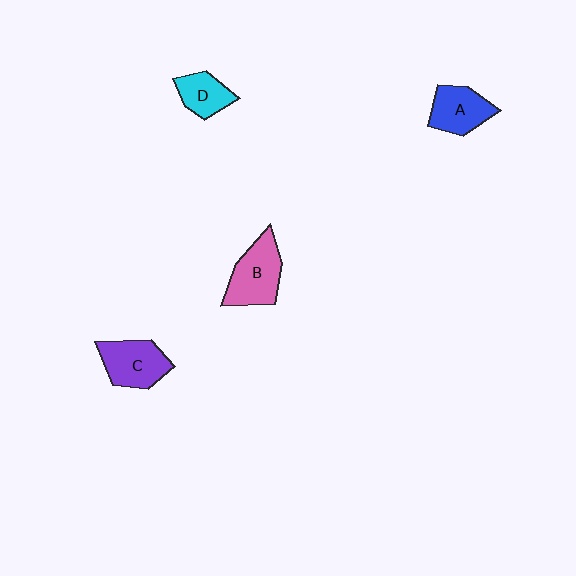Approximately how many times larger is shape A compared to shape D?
Approximately 1.3 times.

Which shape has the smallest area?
Shape D (cyan).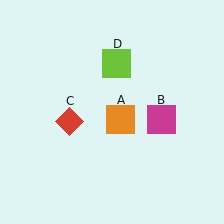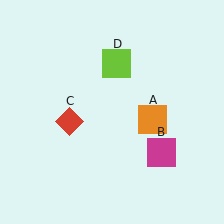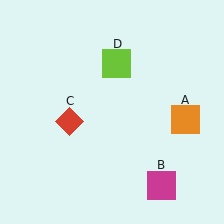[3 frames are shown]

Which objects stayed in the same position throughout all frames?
Red diamond (object C) and lime square (object D) remained stationary.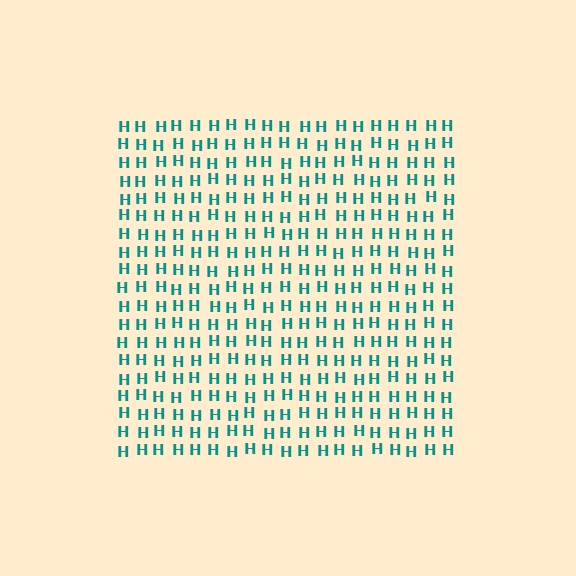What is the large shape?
The large shape is a square.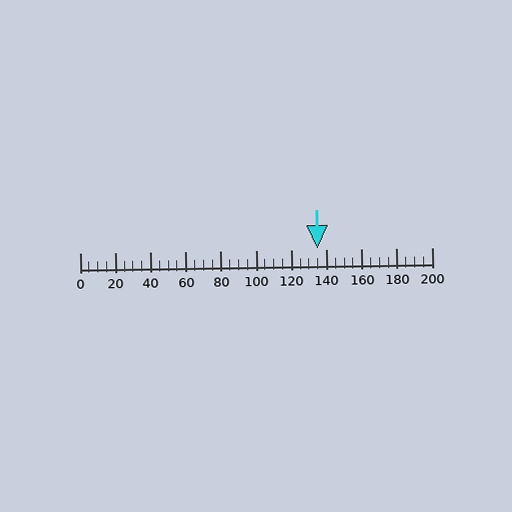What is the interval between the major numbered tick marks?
The major tick marks are spaced 20 units apart.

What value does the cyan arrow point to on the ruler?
The cyan arrow points to approximately 135.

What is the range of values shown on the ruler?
The ruler shows values from 0 to 200.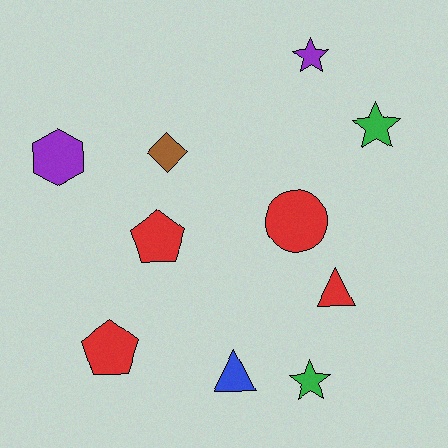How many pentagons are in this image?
There are 2 pentagons.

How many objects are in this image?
There are 10 objects.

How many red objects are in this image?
There are 4 red objects.